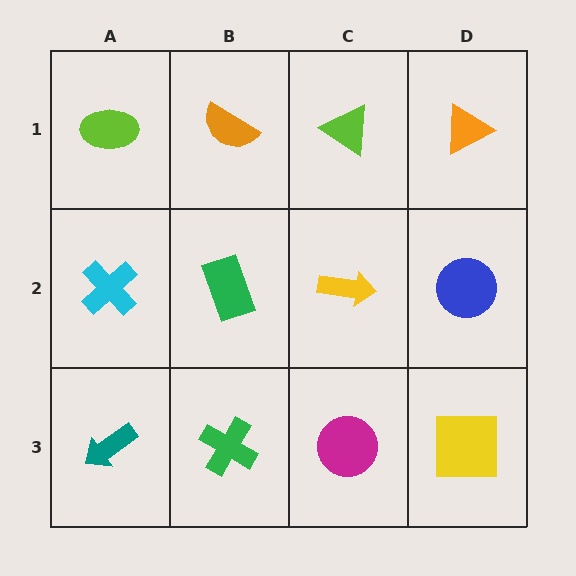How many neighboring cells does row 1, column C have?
3.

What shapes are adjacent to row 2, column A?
A lime ellipse (row 1, column A), a teal arrow (row 3, column A), a green rectangle (row 2, column B).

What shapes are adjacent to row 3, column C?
A yellow arrow (row 2, column C), a green cross (row 3, column B), a yellow square (row 3, column D).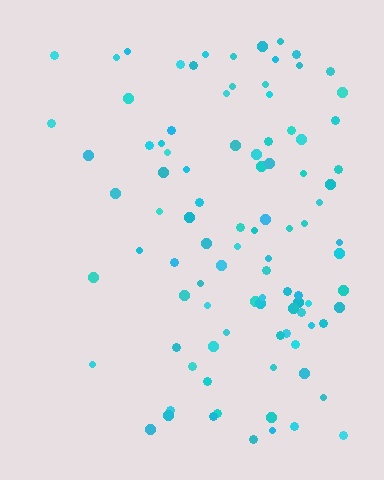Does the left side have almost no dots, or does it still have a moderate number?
Still a moderate number, just noticeably fewer than the right.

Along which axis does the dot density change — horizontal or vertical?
Horizontal.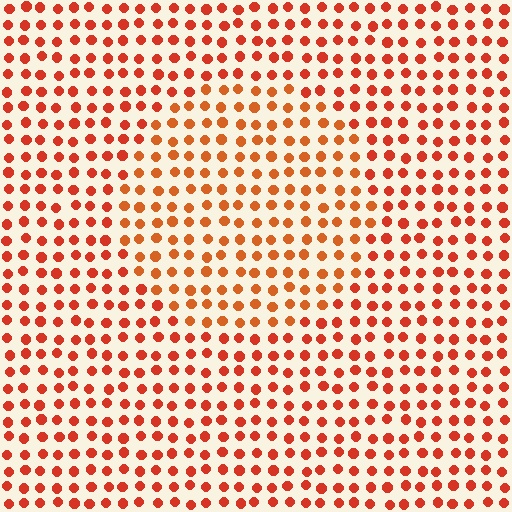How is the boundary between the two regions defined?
The boundary is defined purely by a slight shift in hue (about 16 degrees). Spacing, size, and orientation are identical on both sides.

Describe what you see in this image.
The image is filled with small red elements in a uniform arrangement. A circle-shaped region is visible where the elements are tinted to a slightly different hue, forming a subtle color boundary.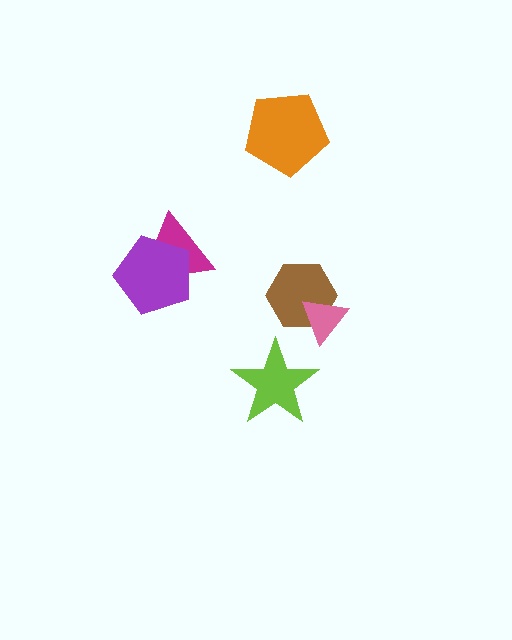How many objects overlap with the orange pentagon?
0 objects overlap with the orange pentagon.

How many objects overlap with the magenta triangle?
1 object overlaps with the magenta triangle.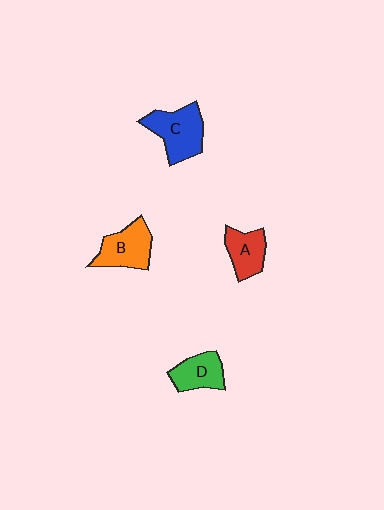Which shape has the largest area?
Shape C (blue).